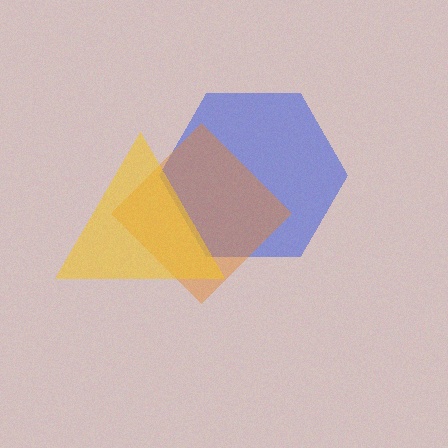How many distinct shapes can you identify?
There are 3 distinct shapes: a blue hexagon, an orange diamond, a yellow triangle.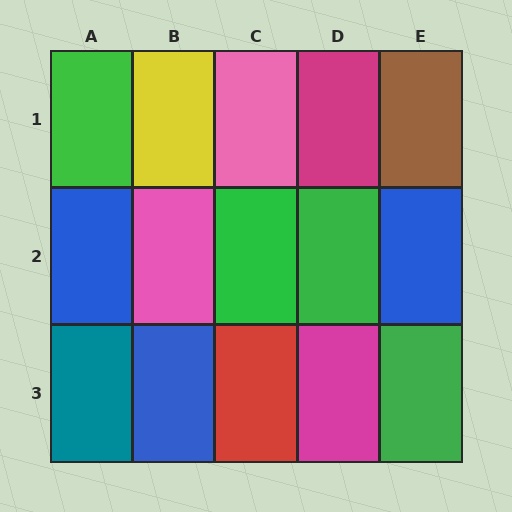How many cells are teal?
1 cell is teal.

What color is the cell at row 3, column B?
Blue.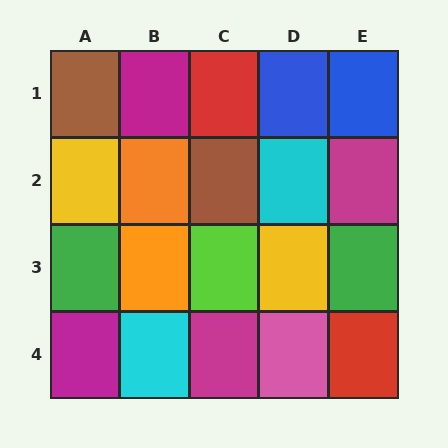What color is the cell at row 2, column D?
Cyan.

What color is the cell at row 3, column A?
Green.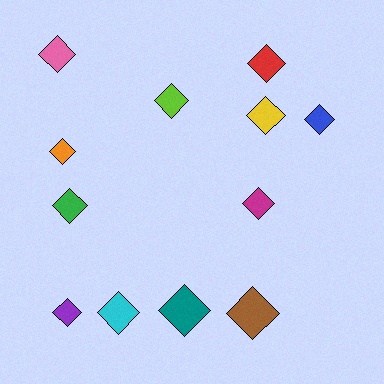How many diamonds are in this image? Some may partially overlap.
There are 12 diamonds.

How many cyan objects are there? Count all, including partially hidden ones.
There is 1 cyan object.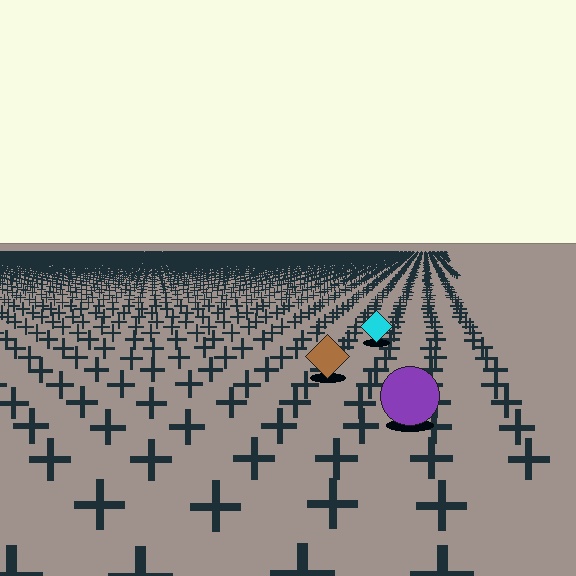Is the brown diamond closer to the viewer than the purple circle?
No. The purple circle is closer — you can tell from the texture gradient: the ground texture is coarser near it.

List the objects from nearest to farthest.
From nearest to farthest: the purple circle, the brown diamond, the cyan diamond.